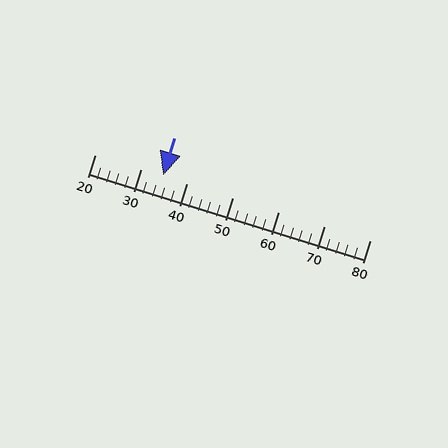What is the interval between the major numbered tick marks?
The major tick marks are spaced 10 units apart.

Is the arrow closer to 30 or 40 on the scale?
The arrow is closer to 30.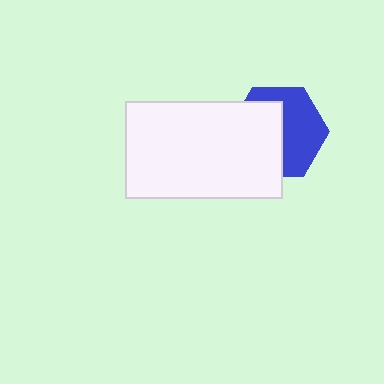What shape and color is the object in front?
The object in front is a white rectangle.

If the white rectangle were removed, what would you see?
You would see the complete blue hexagon.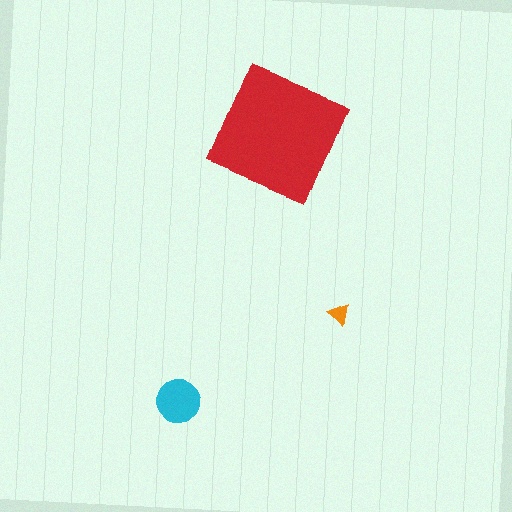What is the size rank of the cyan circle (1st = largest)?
2nd.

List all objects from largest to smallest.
The red square, the cyan circle, the orange triangle.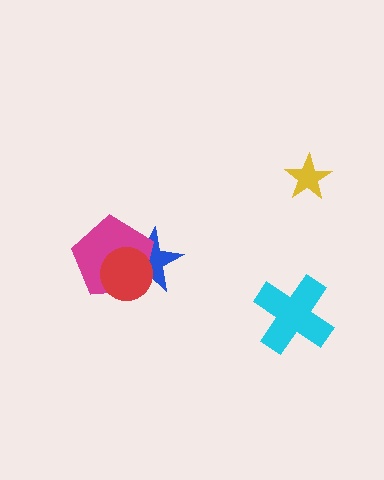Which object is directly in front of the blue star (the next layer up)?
The magenta pentagon is directly in front of the blue star.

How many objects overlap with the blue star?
2 objects overlap with the blue star.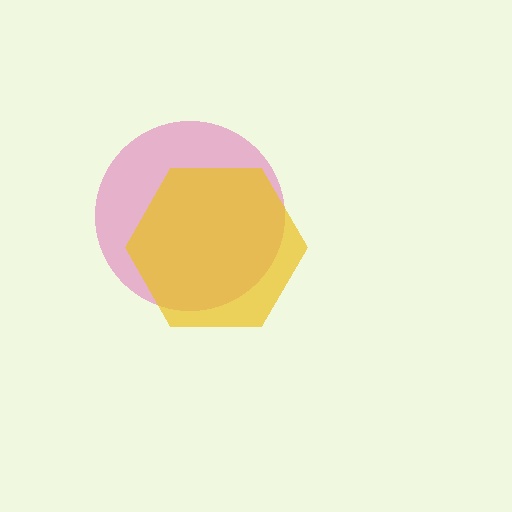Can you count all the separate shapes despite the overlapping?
Yes, there are 2 separate shapes.